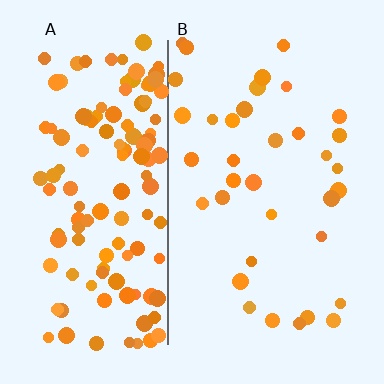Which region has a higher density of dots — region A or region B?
A (the left).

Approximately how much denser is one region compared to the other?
Approximately 3.7× — region A over region B.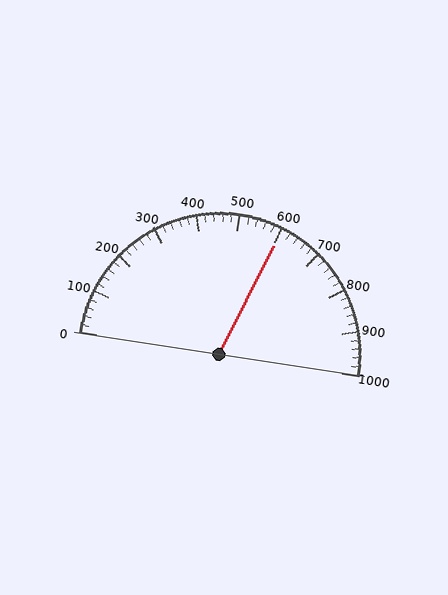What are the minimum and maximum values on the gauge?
The gauge ranges from 0 to 1000.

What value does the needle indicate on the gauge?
The needle indicates approximately 600.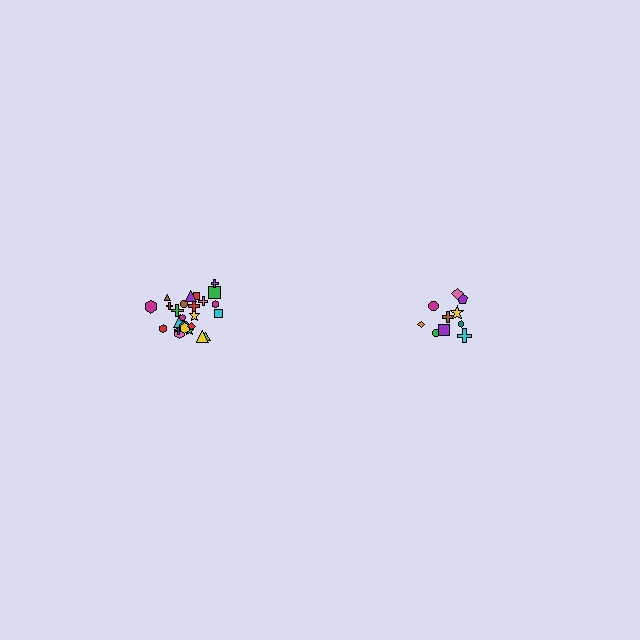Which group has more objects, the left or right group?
The left group.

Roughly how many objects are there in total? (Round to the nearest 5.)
Roughly 35 objects in total.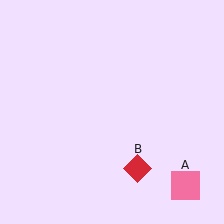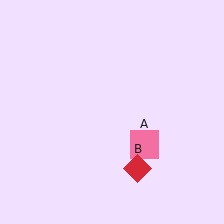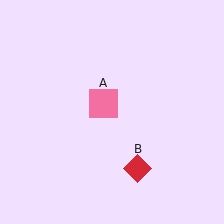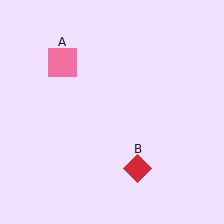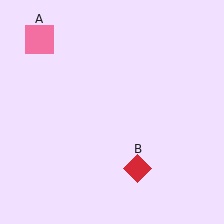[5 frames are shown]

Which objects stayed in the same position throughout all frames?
Red diamond (object B) remained stationary.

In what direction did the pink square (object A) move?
The pink square (object A) moved up and to the left.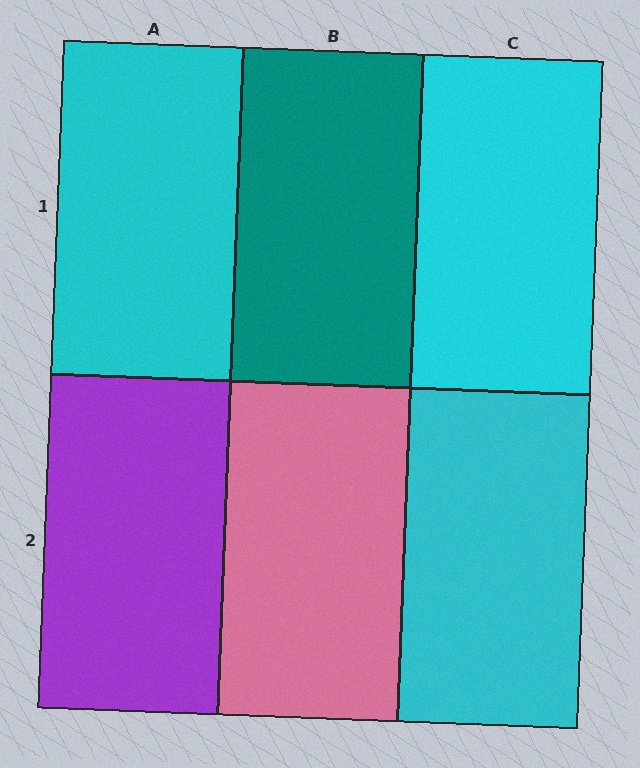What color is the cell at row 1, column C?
Cyan.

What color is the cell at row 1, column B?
Teal.